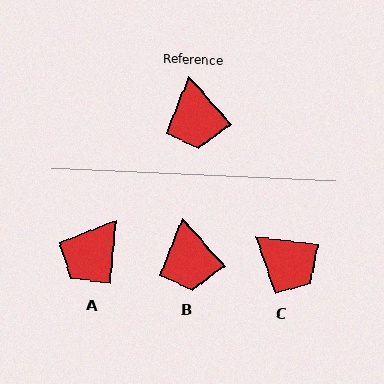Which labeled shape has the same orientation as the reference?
B.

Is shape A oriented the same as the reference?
No, it is off by about 47 degrees.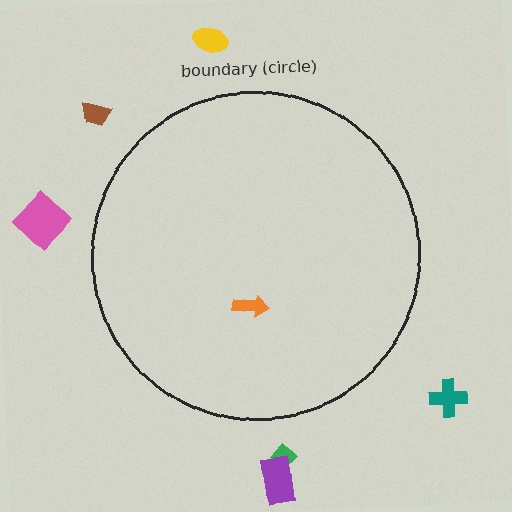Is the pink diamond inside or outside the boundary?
Outside.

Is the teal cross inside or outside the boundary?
Outside.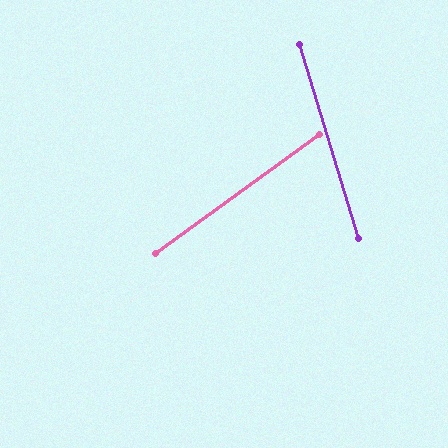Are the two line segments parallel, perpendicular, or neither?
Neither parallel nor perpendicular — they differ by about 71°.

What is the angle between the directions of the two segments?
Approximately 71 degrees.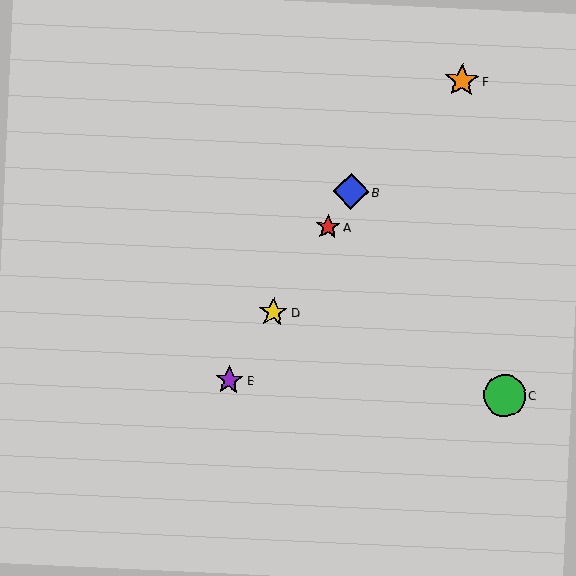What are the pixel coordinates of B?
Object B is at (351, 191).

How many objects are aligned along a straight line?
4 objects (A, B, D, E) are aligned along a straight line.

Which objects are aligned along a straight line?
Objects A, B, D, E are aligned along a straight line.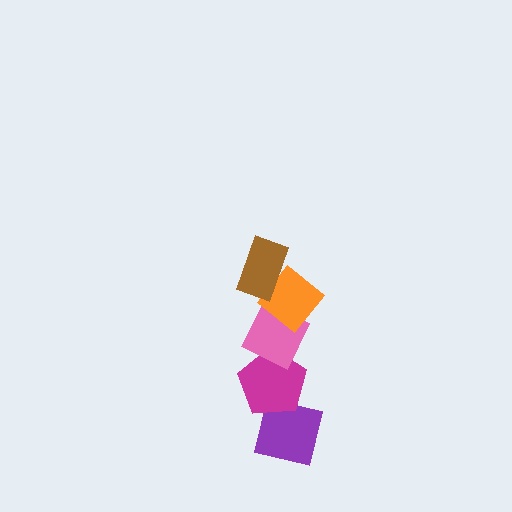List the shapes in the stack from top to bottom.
From top to bottom: the brown rectangle, the orange diamond, the pink diamond, the magenta pentagon, the purple square.